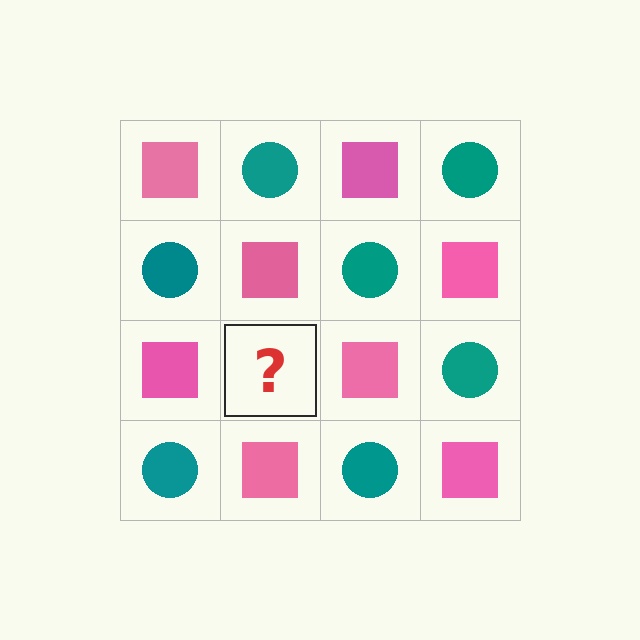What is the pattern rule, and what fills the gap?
The rule is that it alternates pink square and teal circle in a checkerboard pattern. The gap should be filled with a teal circle.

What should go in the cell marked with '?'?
The missing cell should contain a teal circle.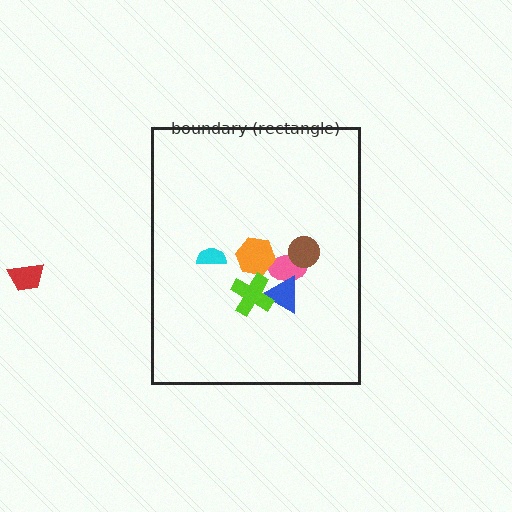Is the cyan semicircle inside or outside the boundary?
Inside.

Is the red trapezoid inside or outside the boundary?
Outside.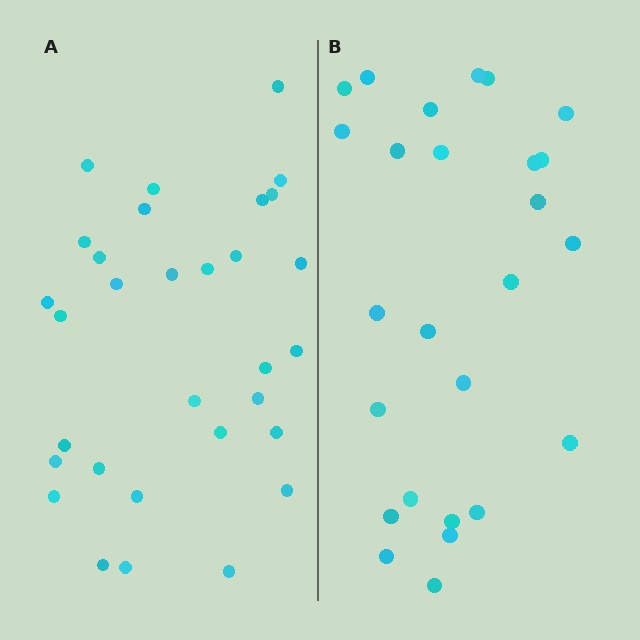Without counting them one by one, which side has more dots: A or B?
Region A (the left region) has more dots.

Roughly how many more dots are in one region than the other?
Region A has about 5 more dots than region B.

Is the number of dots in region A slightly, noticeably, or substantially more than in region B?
Region A has only slightly more — the two regions are fairly close. The ratio is roughly 1.2 to 1.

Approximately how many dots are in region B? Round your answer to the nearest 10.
About 30 dots. (The exact count is 26, which rounds to 30.)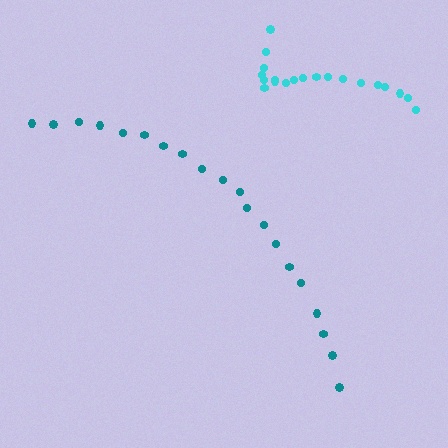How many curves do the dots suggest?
There are 2 distinct paths.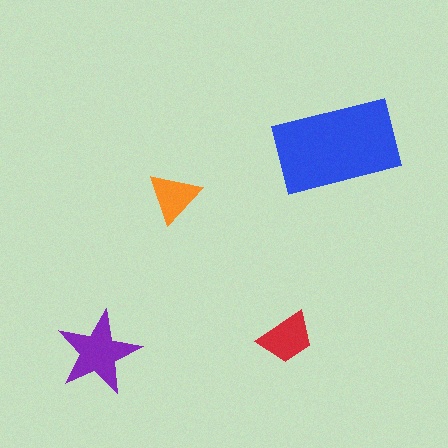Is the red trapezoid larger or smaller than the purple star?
Smaller.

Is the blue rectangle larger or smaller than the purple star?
Larger.